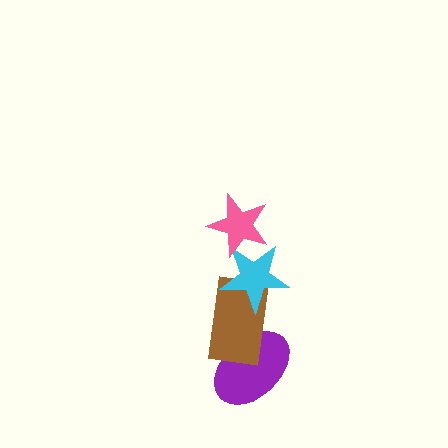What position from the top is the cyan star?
The cyan star is 2nd from the top.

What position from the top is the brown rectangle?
The brown rectangle is 3rd from the top.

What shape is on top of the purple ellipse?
The brown rectangle is on top of the purple ellipse.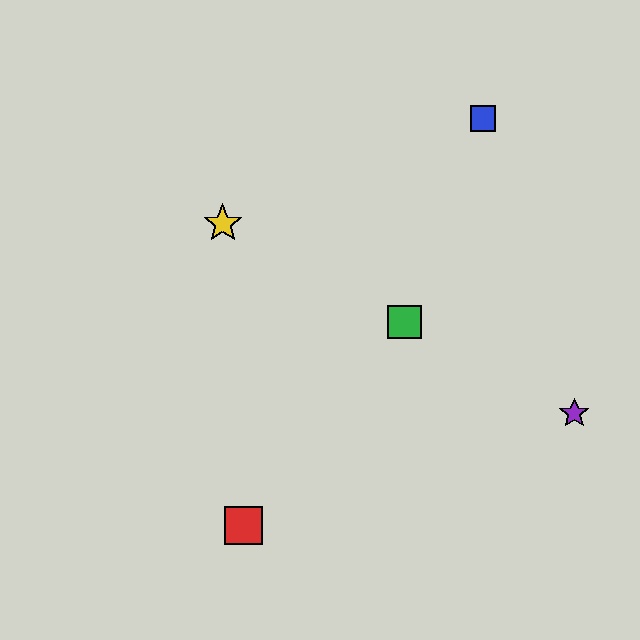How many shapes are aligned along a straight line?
3 shapes (the green square, the yellow star, the purple star) are aligned along a straight line.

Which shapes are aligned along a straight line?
The green square, the yellow star, the purple star are aligned along a straight line.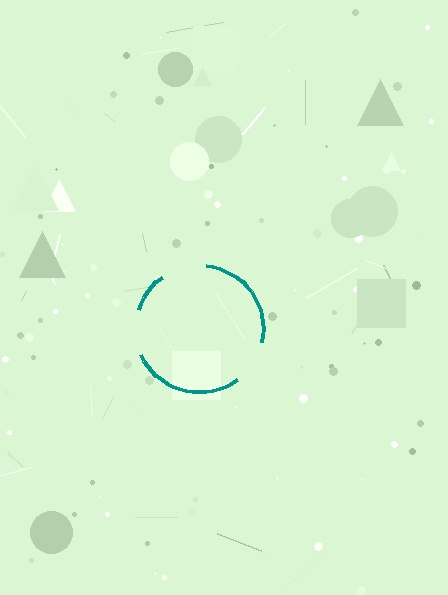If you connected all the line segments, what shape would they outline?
They would outline a circle.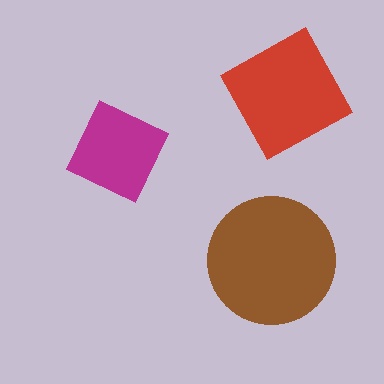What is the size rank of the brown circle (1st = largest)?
1st.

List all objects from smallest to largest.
The magenta diamond, the red square, the brown circle.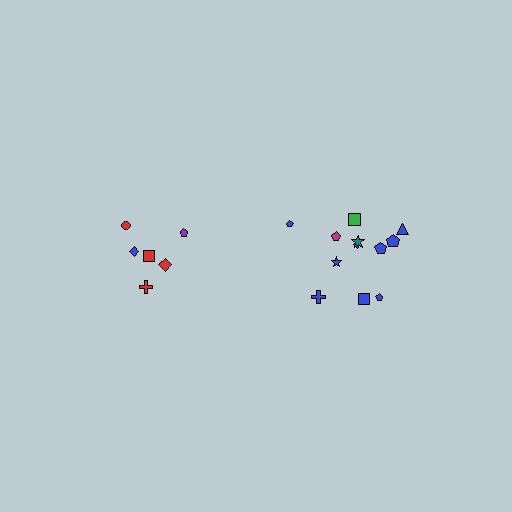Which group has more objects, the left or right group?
The right group.